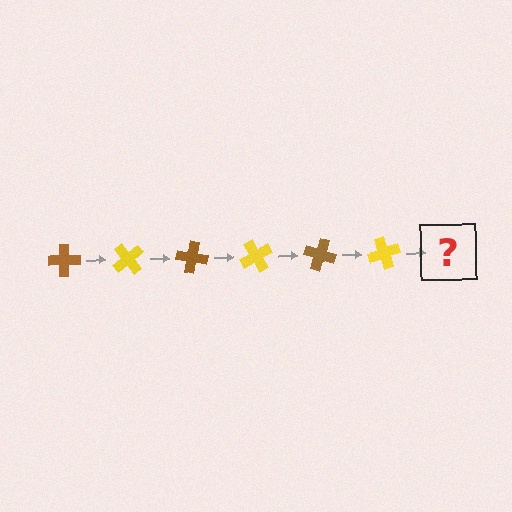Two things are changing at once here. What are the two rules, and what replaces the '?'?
The two rules are that it rotates 50 degrees each step and the color cycles through brown and yellow. The '?' should be a brown cross, rotated 300 degrees from the start.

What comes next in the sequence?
The next element should be a brown cross, rotated 300 degrees from the start.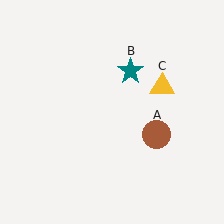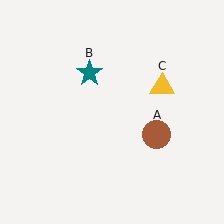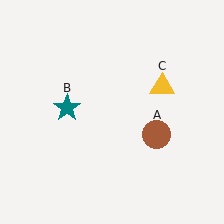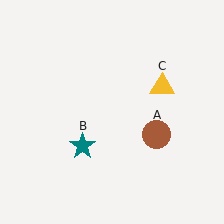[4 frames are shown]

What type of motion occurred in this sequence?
The teal star (object B) rotated counterclockwise around the center of the scene.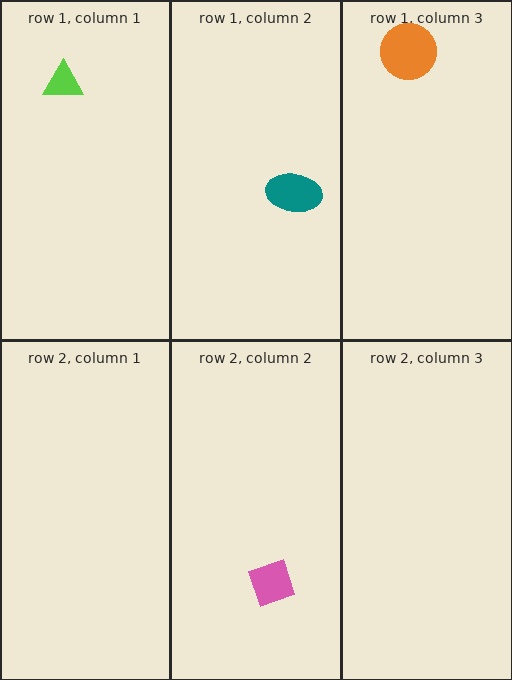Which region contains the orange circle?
The row 1, column 3 region.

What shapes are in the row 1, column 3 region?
The orange circle.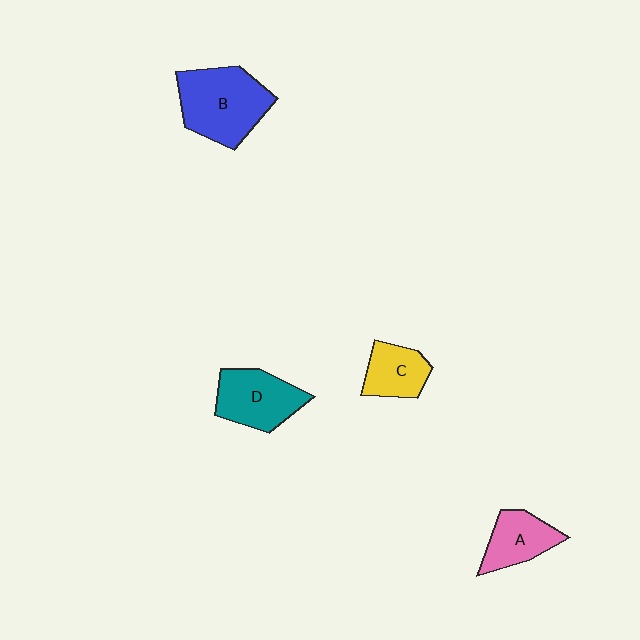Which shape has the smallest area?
Shape C (yellow).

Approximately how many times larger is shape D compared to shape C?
Approximately 1.4 times.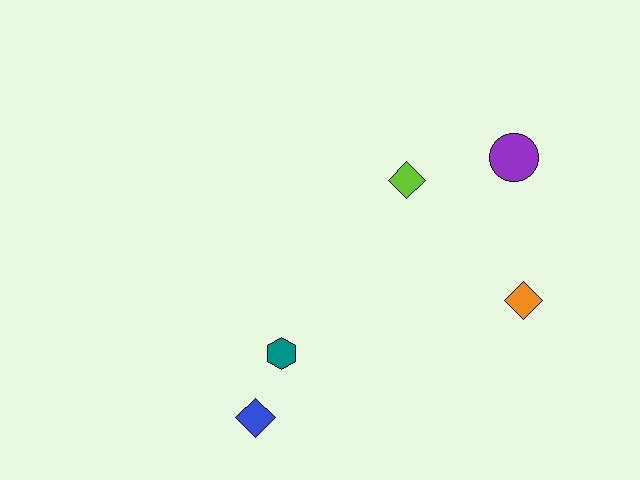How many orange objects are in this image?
There is 1 orange object.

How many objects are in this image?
There are 5 objects.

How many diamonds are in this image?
There are 3 diamonds.